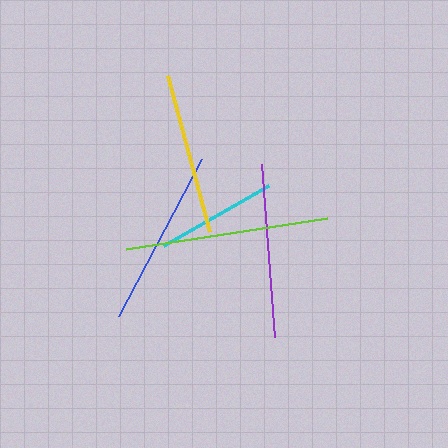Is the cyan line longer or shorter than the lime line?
The lime line is longer than the cyan line.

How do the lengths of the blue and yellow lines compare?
The blue and yellow lines are approximately the same length.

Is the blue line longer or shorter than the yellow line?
The blue line is longer than the yellow line.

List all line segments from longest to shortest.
From longest to shortest: lime, blue, purple, yellow, cyan.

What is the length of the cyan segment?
The cyan segment is approximately 121 pixels long.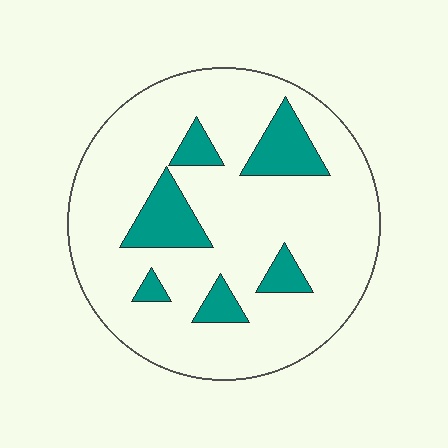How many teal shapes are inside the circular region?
6.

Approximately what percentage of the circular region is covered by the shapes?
Approximately 15%.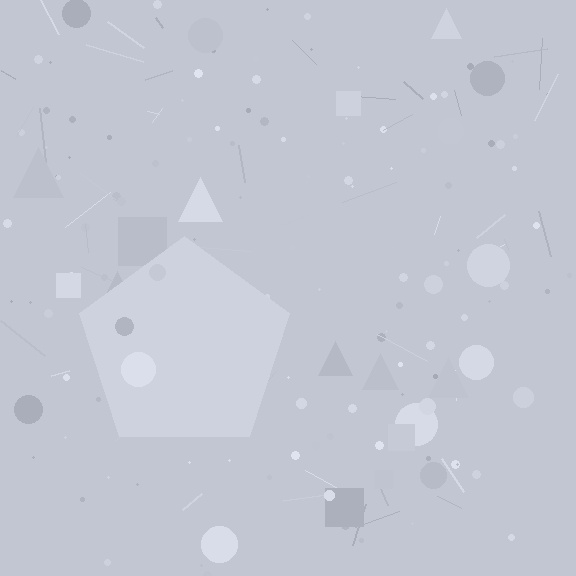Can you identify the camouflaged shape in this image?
The camouflaged shape is a pentagon.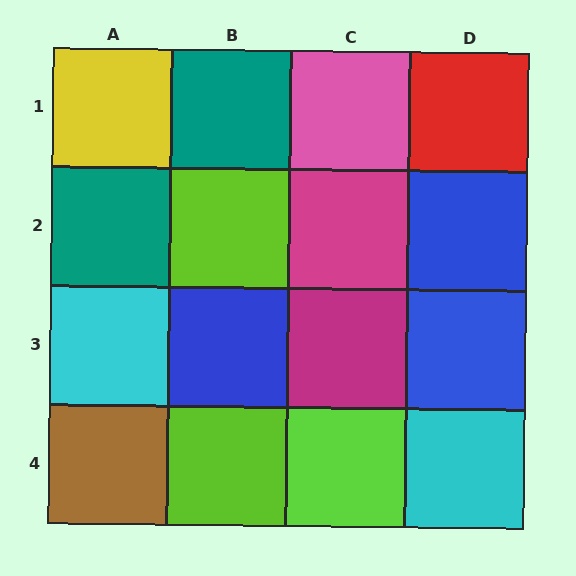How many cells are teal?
2 cells are teal.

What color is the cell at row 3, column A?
Cyan.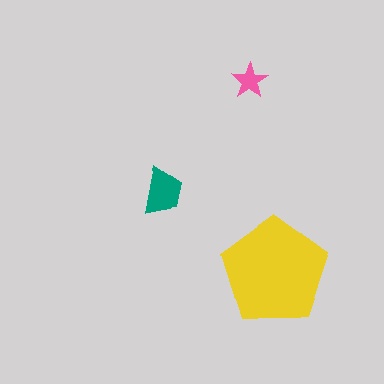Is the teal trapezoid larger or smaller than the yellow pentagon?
Smaller.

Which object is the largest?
The yellow pentagon.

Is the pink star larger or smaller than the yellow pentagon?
Smaller.